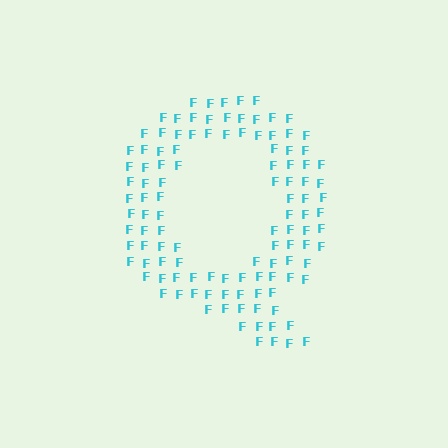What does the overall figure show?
The overall figure shows the letter Q.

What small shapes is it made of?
It is made of small letter F's.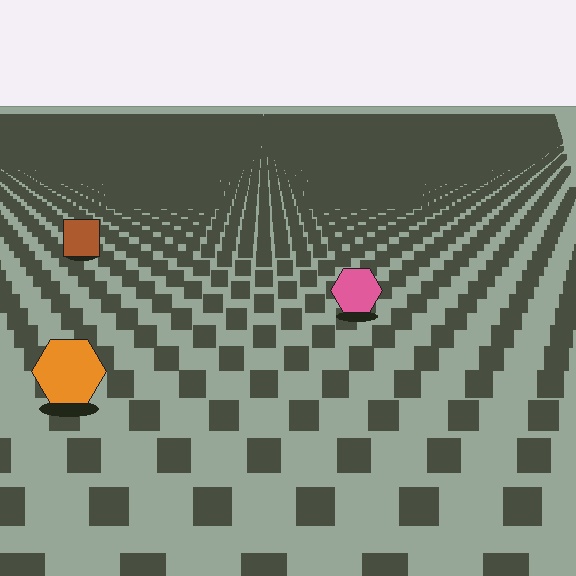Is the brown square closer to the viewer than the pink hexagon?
No. The pink hexagon is closer — you can tell from the texture gradient: the ground texture is coarser near it.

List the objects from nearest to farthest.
From nearest to farthest: the orange hexagon, the pink hexagon, the brown square.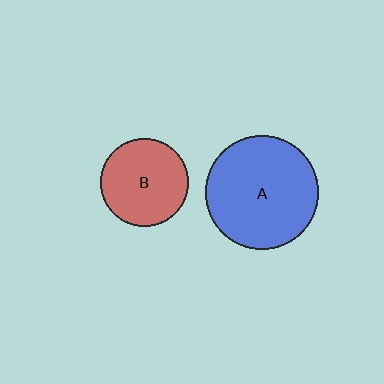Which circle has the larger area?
Circle A (blue).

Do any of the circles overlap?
No, none of the circles overlap.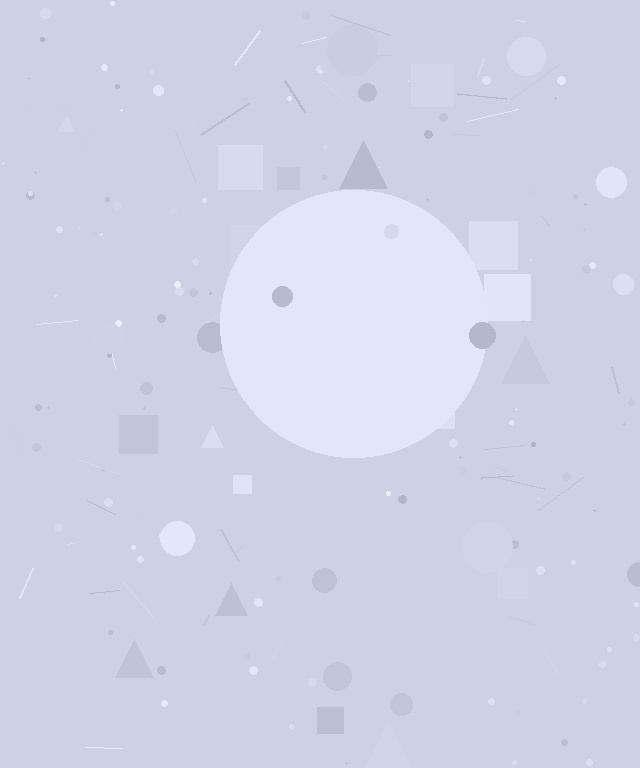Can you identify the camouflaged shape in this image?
The camouflaged shape is a circle.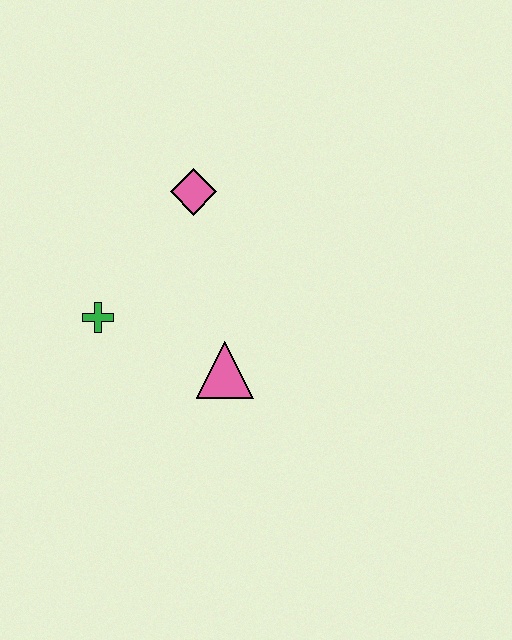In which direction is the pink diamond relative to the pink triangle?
The pink diamond is above the pink triangle.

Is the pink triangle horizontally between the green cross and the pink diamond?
No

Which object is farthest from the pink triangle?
The pink diamond is farthest from the pink triangle.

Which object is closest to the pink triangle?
The green cross is closest to the pink triangle.